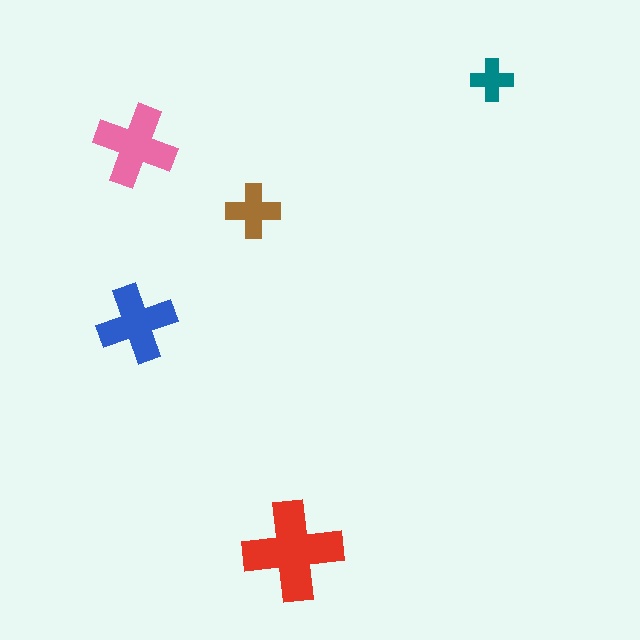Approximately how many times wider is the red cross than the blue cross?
About 1.5 times wider.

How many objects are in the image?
There are 5 objects in the image.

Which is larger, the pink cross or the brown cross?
The pink one.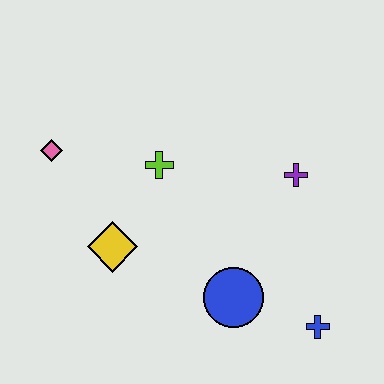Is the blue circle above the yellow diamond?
No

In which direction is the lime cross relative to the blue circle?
The lime cross is above the blue circle.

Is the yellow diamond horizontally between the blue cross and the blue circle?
No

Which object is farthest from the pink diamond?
The blue cross is farthest from the pink diamond.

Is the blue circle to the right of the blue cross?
No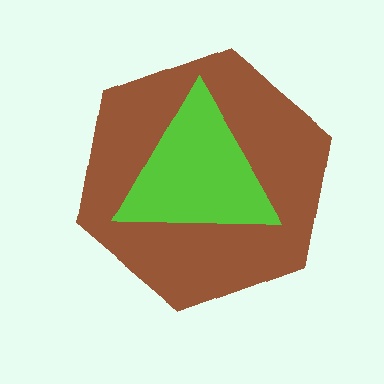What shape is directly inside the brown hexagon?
The lime triangle.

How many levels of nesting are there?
2.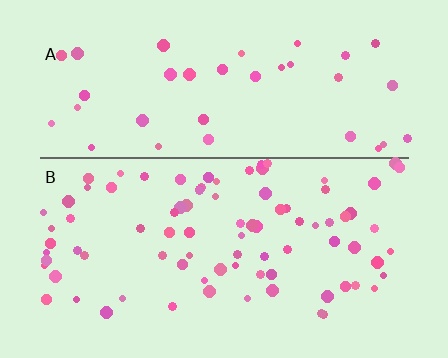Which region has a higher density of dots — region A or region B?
B (the bottom).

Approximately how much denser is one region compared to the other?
Approximately 2.2× — region B over region A.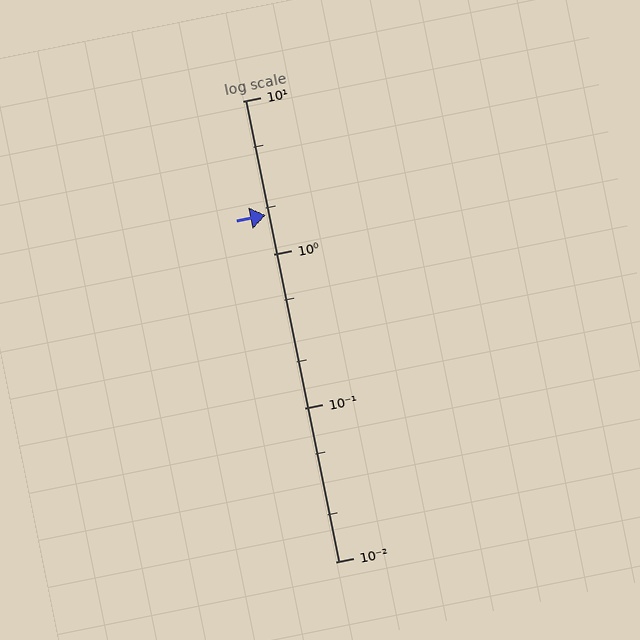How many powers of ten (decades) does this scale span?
The scale spans 3 decades, from 0.01 to 10.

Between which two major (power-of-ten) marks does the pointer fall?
The pointer is between 1 and 10.